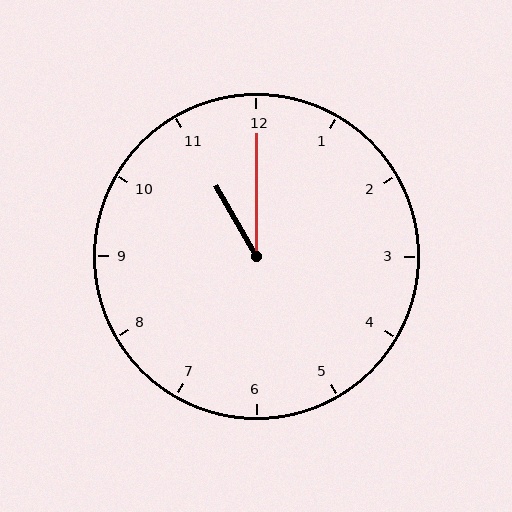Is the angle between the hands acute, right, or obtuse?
It is acute.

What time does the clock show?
11:00.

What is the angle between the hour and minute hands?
Approximately 30 degrees.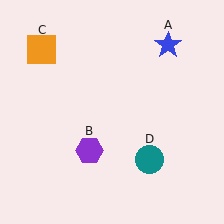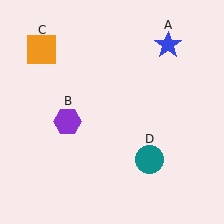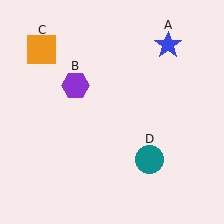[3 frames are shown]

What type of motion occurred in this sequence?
The purple hexagon (object B) rotated clockwise around the center of the scene.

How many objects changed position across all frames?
1 object changed position: purple hexagon (object B).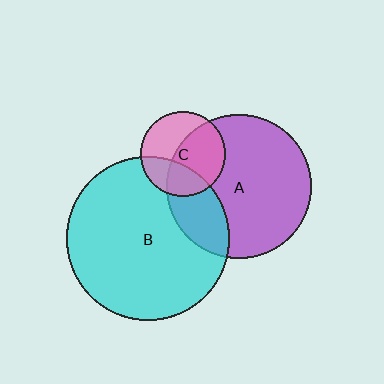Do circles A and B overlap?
Yes.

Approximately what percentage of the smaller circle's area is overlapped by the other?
Approximately 25%.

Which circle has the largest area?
Circle B (cyan).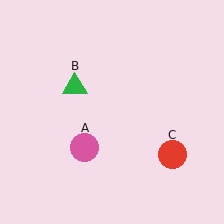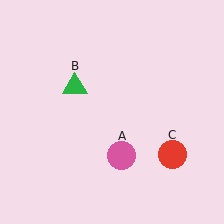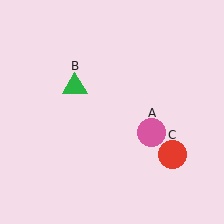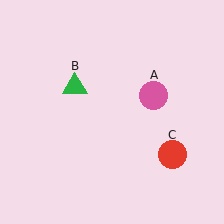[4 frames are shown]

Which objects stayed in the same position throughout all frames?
Green triangle (object B) and red circle (object C) remained stationary.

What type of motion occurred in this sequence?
The pink circle (object A) rotated counterclockwise around the center of the scene.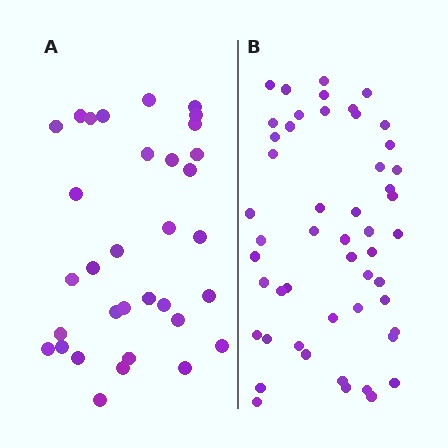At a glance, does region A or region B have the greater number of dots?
Region B (the right region) has more dots.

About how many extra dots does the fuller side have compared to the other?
Region B has approximately 20 more dots than region A.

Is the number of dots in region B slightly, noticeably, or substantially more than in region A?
Region B has substantially more. The ratio is roughly 1.5 to 1.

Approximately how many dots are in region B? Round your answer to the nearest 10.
About 50 dots. (The exact count is 51, which rounds to 50.)